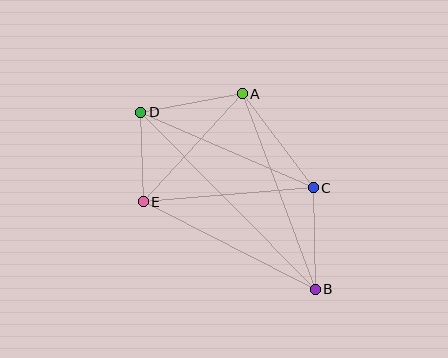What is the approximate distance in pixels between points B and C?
The distance between B and C is approximately 101 pixels.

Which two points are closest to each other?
Points D and E are closest to each other.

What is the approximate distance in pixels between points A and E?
The distance between A and E is approximately 147 pixels.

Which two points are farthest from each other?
Points B and D are farthest from each other.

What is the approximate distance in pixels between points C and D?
The distance between C and D is approximately 188 pixels.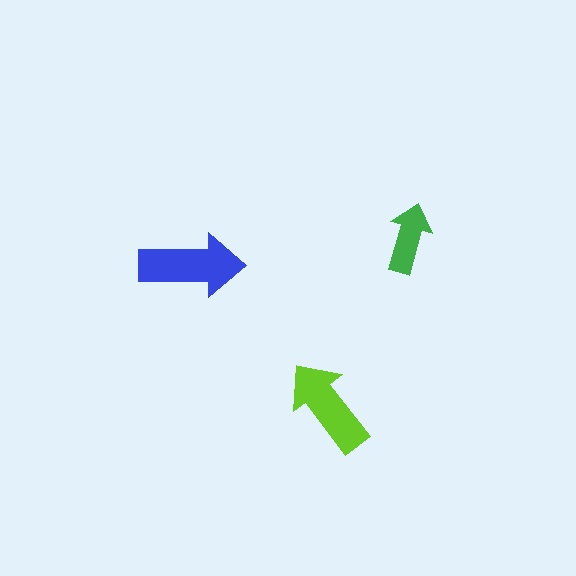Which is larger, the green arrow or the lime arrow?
The lime one.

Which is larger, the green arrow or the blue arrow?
The blue one.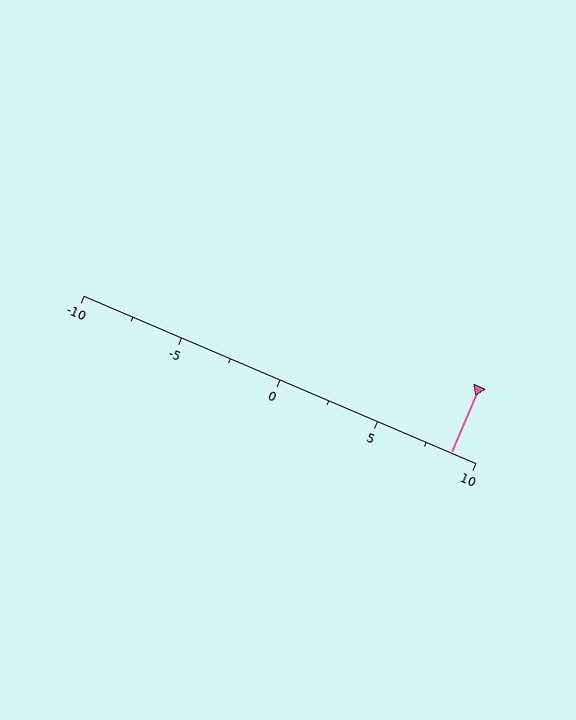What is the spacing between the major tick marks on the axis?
The major ticks are spaced 5 apart.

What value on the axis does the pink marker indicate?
The marker indicates approximately 8.8.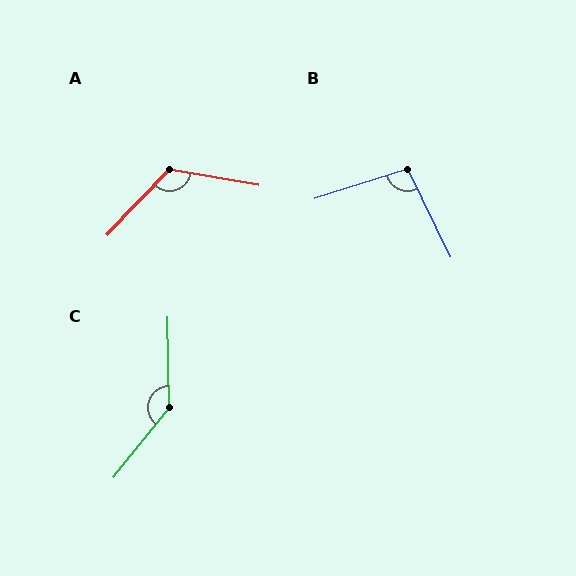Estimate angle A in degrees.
Approximately 124 degrees.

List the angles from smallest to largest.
B (99°), A (124°), C (140°).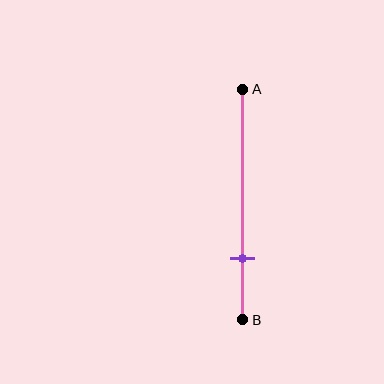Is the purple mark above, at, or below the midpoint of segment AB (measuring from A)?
The purple mark is below the midpoint of segment AB.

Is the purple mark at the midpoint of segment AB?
No, the mark is at about 75% from A, not at the 50% midpoint.